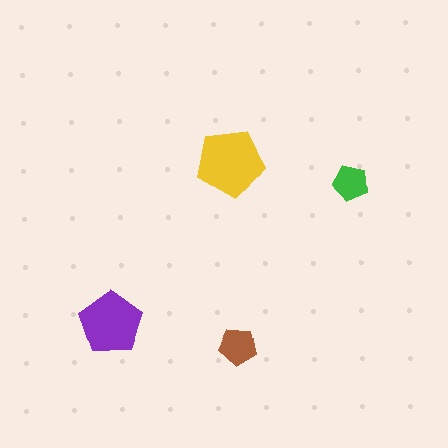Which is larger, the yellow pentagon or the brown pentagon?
The yellow one.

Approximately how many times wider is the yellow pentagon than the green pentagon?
About 2 times wider.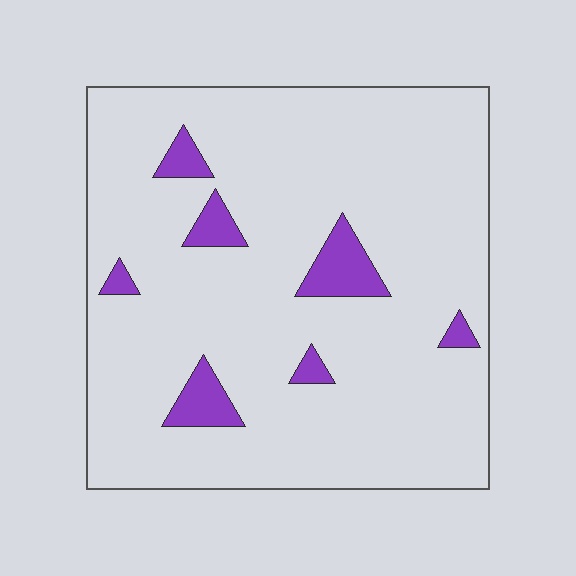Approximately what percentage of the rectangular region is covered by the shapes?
Approximately 10%.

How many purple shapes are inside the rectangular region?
7.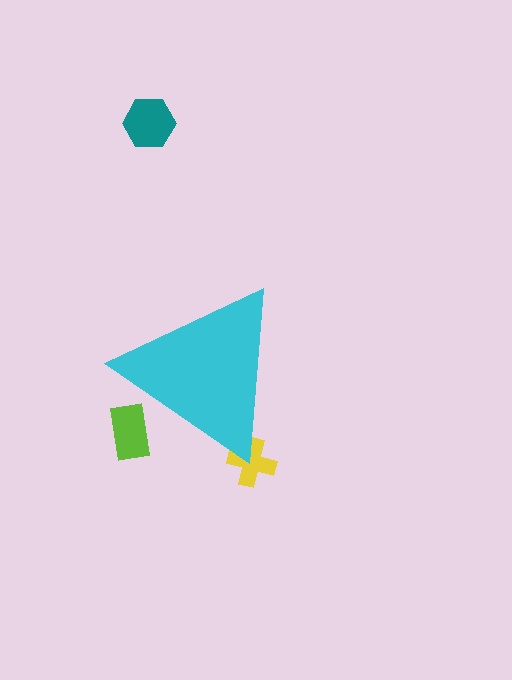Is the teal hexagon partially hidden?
No, the teal hexagon is fully visible.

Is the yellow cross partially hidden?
Yes, the yellow cross is partially hidden behind the cyan triangle.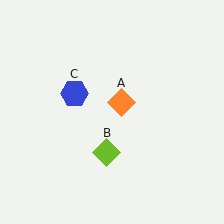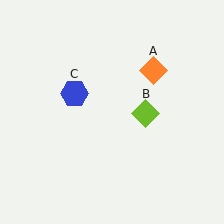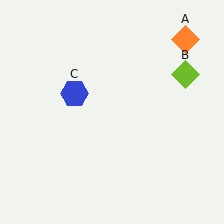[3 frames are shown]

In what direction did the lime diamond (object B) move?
The lime diamond (object B) moved up and to the right.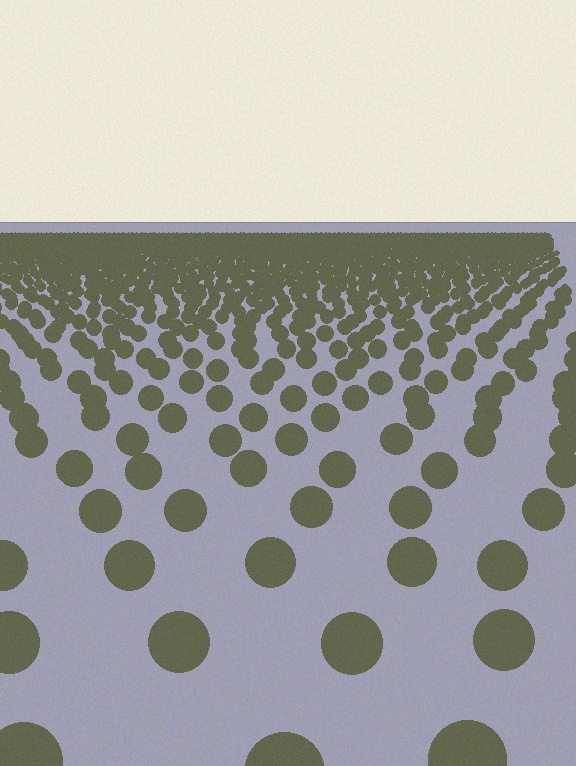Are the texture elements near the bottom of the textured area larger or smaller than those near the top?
Larger. Near the bottom, elements are closer to the viewer and appear at a bigger on-screen size.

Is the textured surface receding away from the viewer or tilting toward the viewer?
The surface is receding away from the viewer. Texture elements get smaller and denser toward the top.